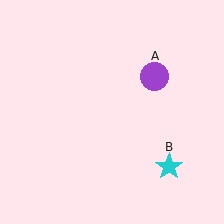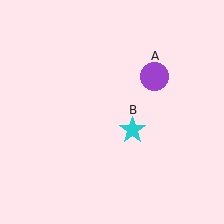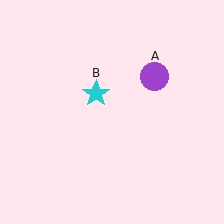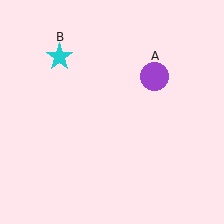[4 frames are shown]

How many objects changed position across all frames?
1 object changed position: cyan star (object B).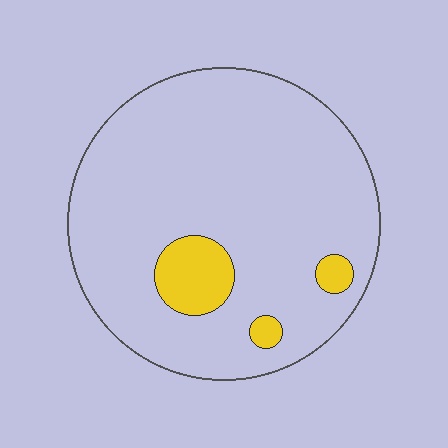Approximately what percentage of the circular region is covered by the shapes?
Approximately 10%.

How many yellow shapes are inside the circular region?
3.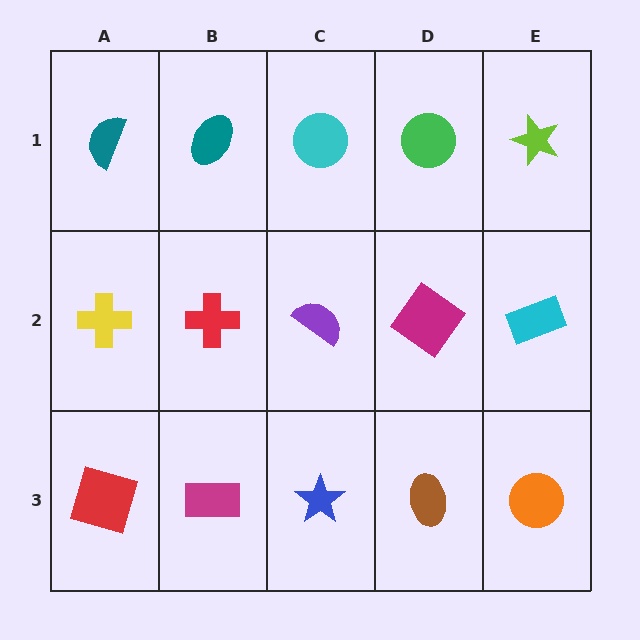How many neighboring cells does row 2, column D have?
4.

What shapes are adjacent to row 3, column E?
A cyan rectangle (row 2, column E), a brown ellipse (row 3, column D).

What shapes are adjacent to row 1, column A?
A yellow cross (row 2, column A), a teal ellipse (row 1, column B).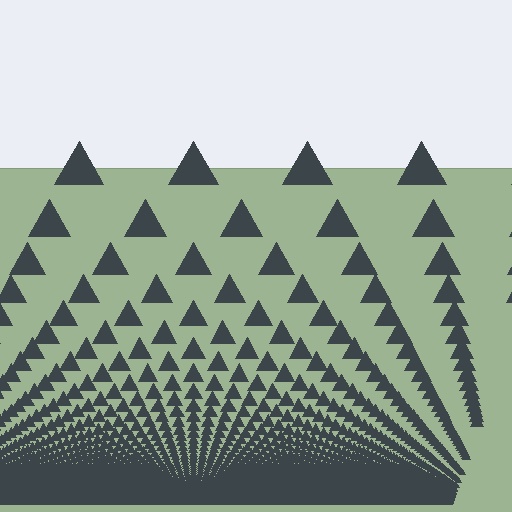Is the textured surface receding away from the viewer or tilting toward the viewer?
The surface appears to tilt toward the viewer. Texture elements get larger and sparser toward the top.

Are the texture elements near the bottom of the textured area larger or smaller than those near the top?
Smaller. The gradient is inverted — elements near the bottom are smaller and denser.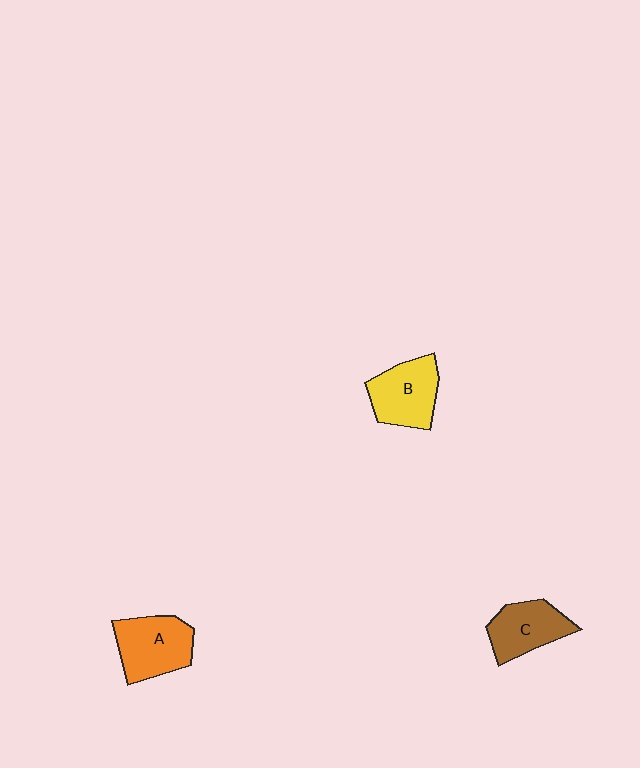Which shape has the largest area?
Shape A (orange).